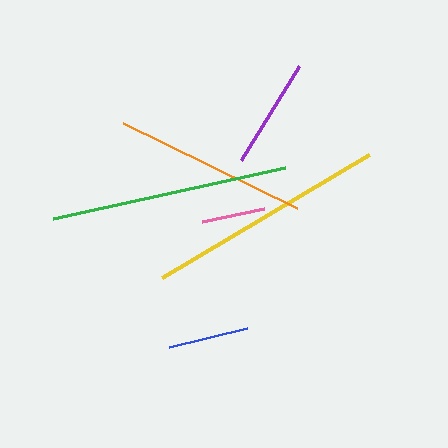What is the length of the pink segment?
The pink segment is approximately 64 pixels long.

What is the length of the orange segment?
The orange segment is approximately 194 pixels long.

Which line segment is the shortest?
The pink line is the shortest at approximately 64 pixels.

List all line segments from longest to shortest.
From longest to shortest: yellow, green, orange, purple, blue, pink.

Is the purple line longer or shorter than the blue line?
The purple line is longer than the blue line.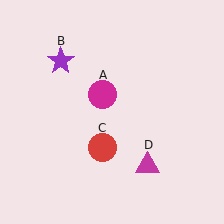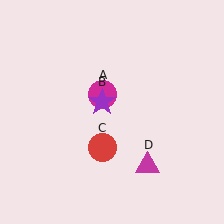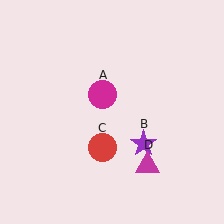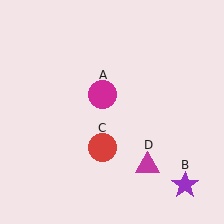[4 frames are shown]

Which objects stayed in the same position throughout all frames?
Magenta circle (object A) and red circle (object C) and magenta triangle (object D) remained stationary.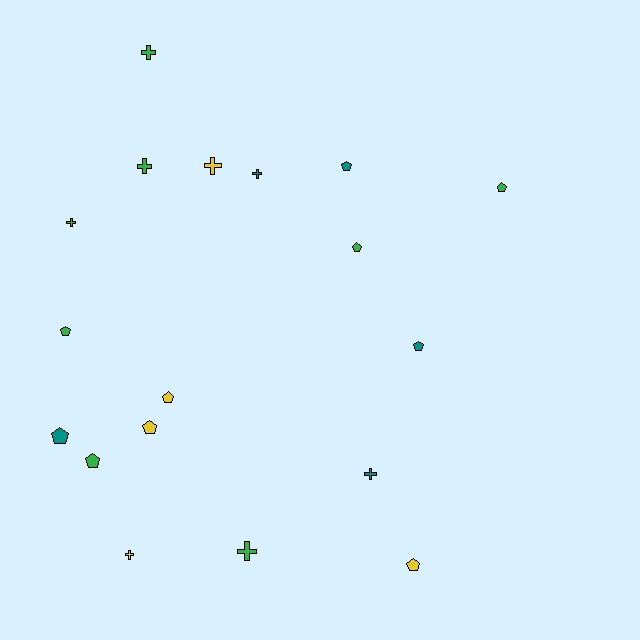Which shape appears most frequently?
Pentagon, with 10 objects.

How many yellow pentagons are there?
There are 3 yellow pentagons.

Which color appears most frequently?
Green, with 8 objects.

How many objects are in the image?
There are 18 objects.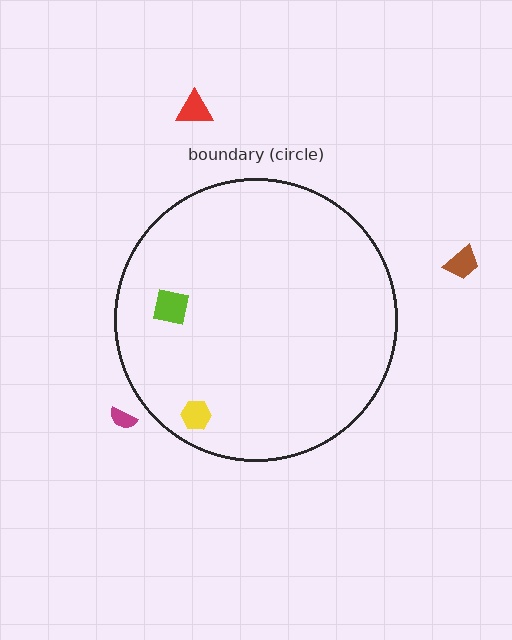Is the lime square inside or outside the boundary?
Inside.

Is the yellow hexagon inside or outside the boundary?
Inside.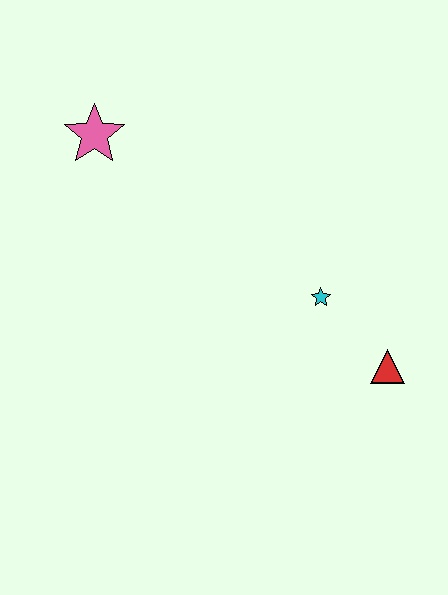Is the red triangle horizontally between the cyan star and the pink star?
No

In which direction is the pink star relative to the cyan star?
The pink star is to the left of the cyan star.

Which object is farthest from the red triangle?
The pink star is farthest from the red triangle.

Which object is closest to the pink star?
The cyan star is closest to the pink star.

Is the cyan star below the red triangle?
No